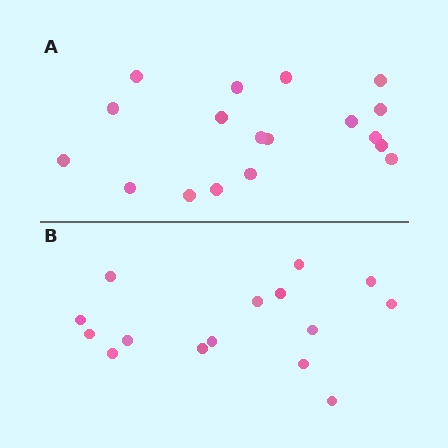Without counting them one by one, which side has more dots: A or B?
Region A (the top region) has more dots.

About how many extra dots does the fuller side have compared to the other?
Region A has just a few more — roughly 2 or 3 more dots than region B.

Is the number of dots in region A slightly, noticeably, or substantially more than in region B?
Region A has only slightly more — the two regions are fairly close. The ratio is roughly 1.2 to 1.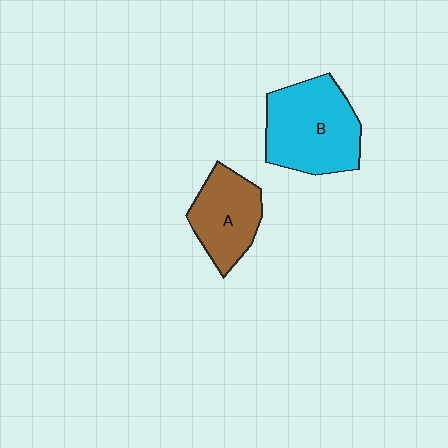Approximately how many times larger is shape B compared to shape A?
Approximately 1.4 times.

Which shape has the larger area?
Shape B (cyan).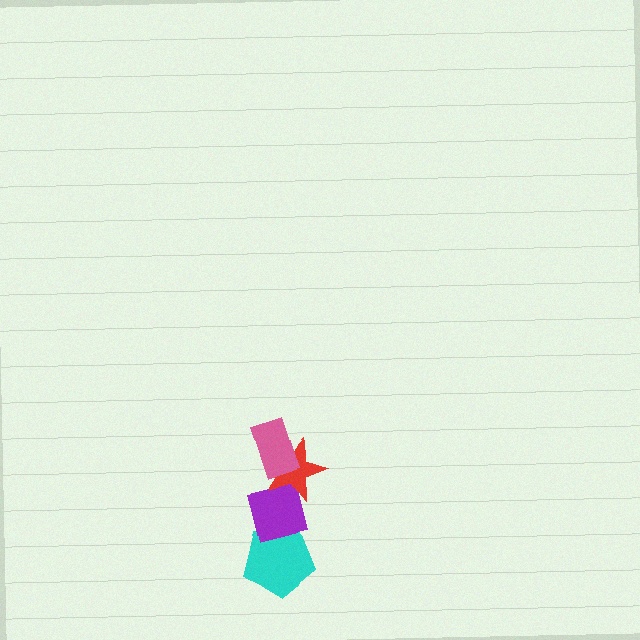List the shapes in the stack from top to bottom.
From top to bottom: the pink rectangle, the red star, the purple square, the cyan pentagon.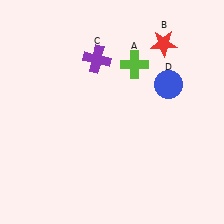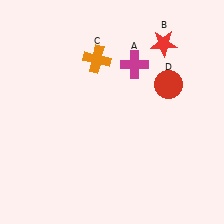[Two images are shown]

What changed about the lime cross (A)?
In Image 1, A is lime. In Image 2, it changed to magenta.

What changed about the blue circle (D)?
In Image 1, D is blue. In Image 2, it changed to red.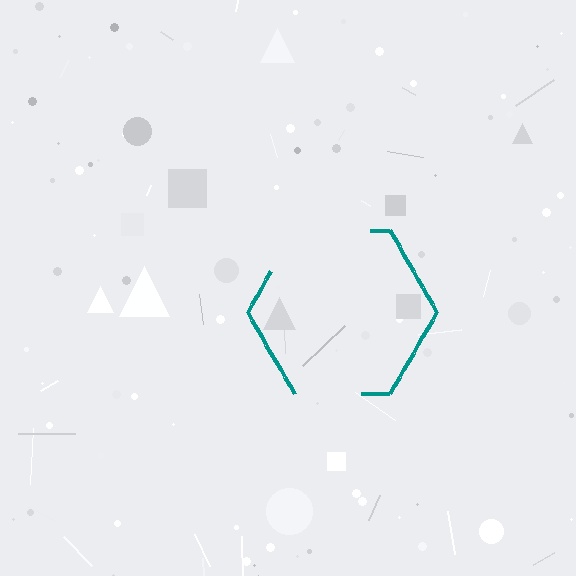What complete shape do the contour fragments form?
The contour fragments form a hexagon.